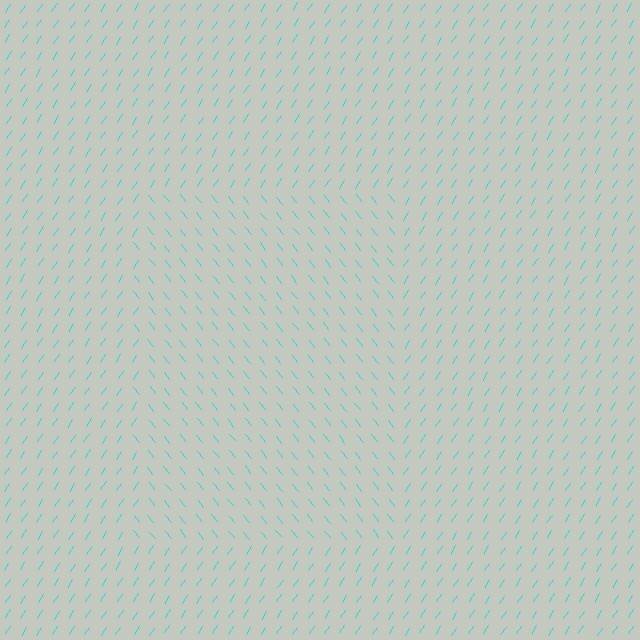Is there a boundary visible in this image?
Yes, there is a texture boundary formed by a change in line orientation.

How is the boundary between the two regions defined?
The boundary is defined purely by a change in line orientation (approximately 71 degrees difference). All lines are the same color and thickness.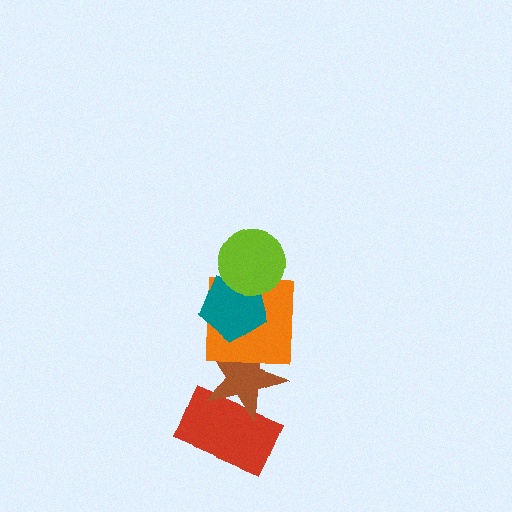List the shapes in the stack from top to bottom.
From top to bottom: the lime circle, the teal pentagon, the orange square, the brown star, the red rectangle.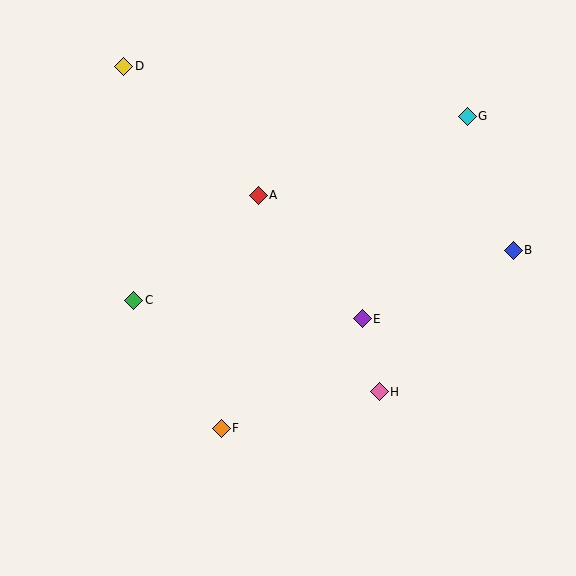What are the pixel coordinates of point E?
Point E is at (362, 319).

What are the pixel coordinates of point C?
Point C is at (134, 300).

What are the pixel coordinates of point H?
Point H is at (379, 392).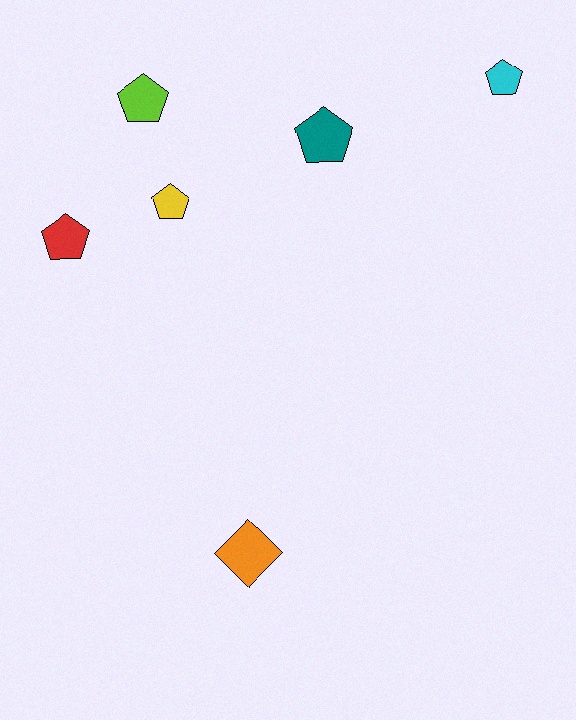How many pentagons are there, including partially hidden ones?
There are 5 pentagons.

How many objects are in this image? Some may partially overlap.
There are 6 objects.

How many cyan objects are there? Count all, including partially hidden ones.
There is 1 cyan object.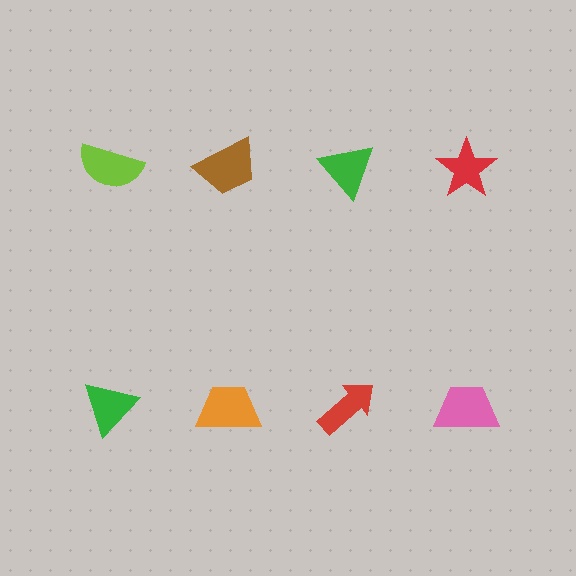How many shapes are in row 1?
4 shapes.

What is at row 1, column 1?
A lime semicircle.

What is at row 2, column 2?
An orange trapezoid.